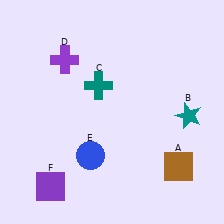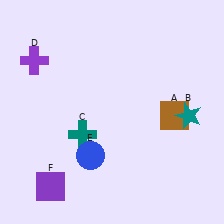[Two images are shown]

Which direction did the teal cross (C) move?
The teal cross (C) moved down.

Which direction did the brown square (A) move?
The brown square (A) moved up.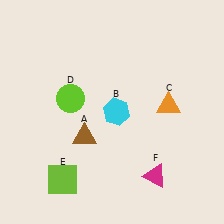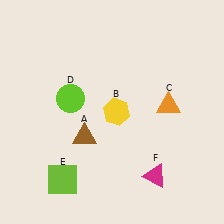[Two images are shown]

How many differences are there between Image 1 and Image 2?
There is 1 difference between the two images.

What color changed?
The hexagon (B) changed from cyan in Image 1 to yellow in Image 2.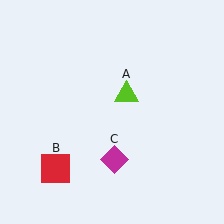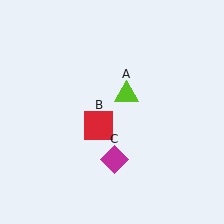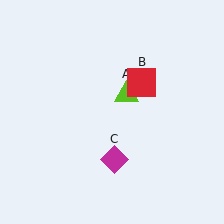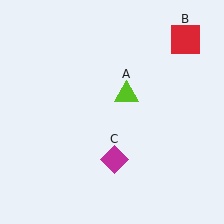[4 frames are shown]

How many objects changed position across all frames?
1 object changed position: red square (object B).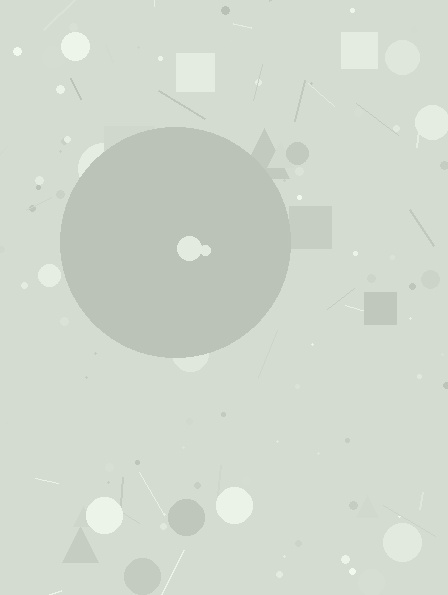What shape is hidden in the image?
A circle is hidden in the image.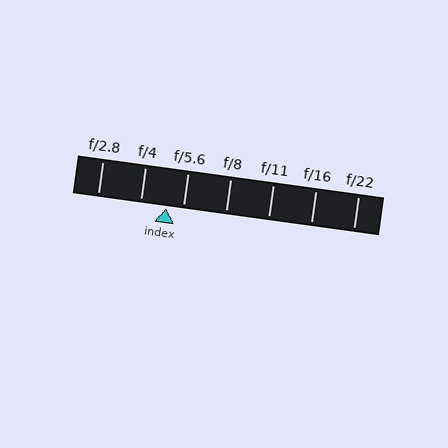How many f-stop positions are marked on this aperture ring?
There are 7 f-stop positions marked.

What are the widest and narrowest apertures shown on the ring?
The widest aperture shown is f/2.8 and the narrowest is f/22.